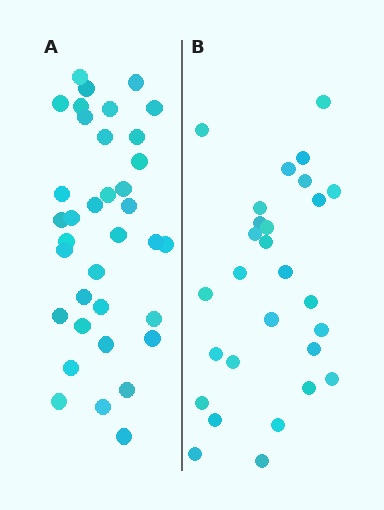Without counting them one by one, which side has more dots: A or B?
Region A (the left region) has more dots.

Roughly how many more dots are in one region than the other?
Region A has roughly 8 or so more dots than region B.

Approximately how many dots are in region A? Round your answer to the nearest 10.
About 40 dots. (The exact count is 36, which rounds to 40.)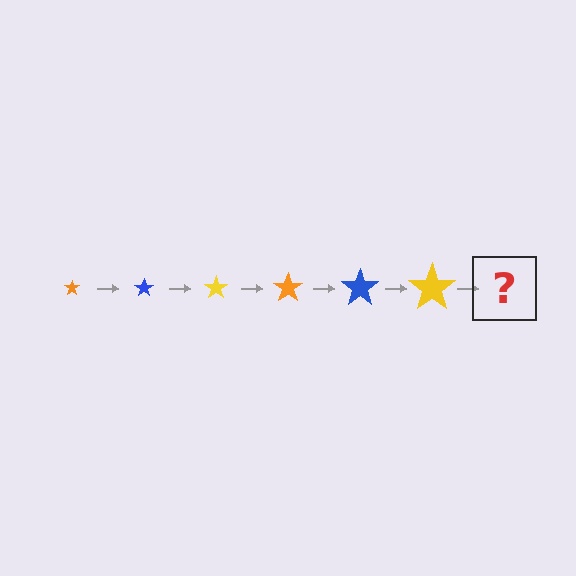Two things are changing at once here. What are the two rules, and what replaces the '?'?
The two rules are that the star grows larger each step and the color cycles through orange, blue, and yellow. The '?' should be an orange star, larger than the previous one.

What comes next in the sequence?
The next element should be an orange star, larger than the previous one.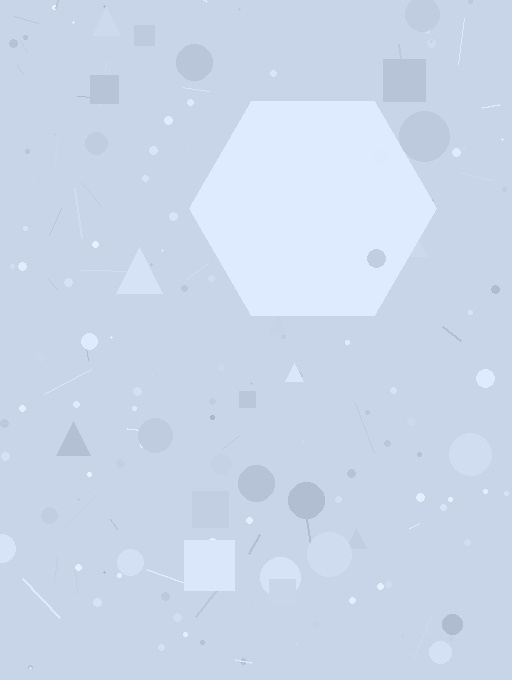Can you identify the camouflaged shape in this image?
The camouflaged shape is a hexagon.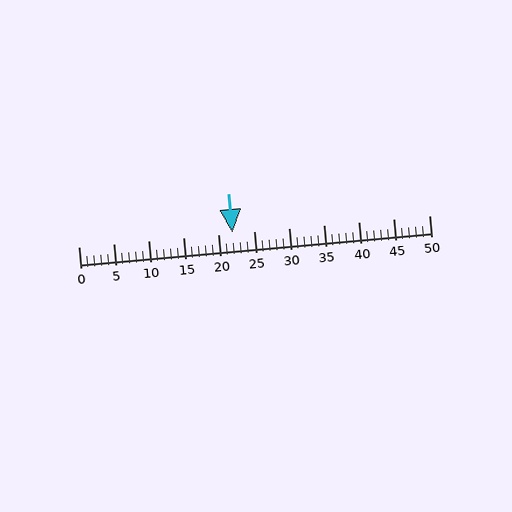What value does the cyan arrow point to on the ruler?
The cyan arrow points to approximately 22.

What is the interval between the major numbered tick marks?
The major tick marks are spaced 5 units apart.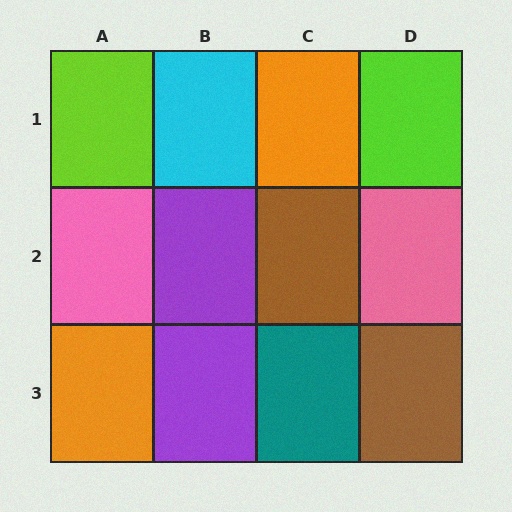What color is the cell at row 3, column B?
Purple.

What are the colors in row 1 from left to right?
Lime, cyan, orange, lime.